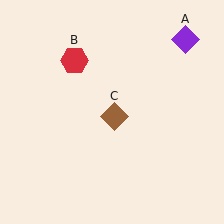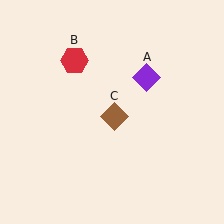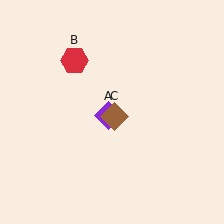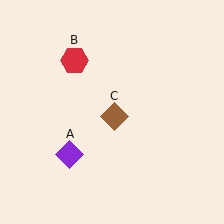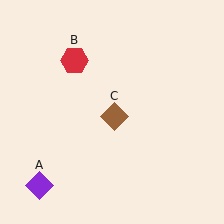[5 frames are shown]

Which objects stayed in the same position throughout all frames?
Red hexagon (object B) and brown diamond (object C) remained stationary.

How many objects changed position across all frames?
1 object changed position: purple diamond (object A).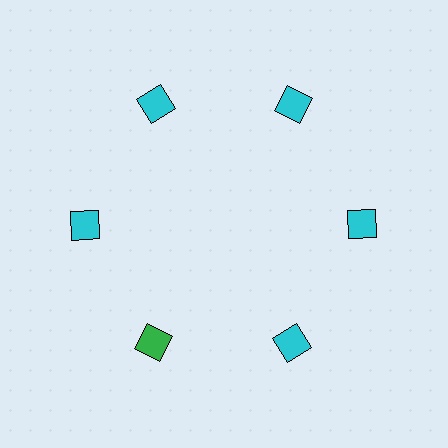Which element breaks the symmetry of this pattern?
The green diamond at roughly the 7 o'clock position breaks the symmetry. All other shapes are cyan diamonds.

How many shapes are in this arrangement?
There are 6 shapes arranged in a ring pattern.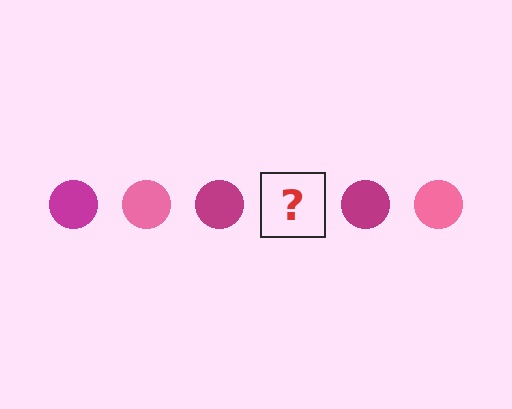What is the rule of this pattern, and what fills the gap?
The rule is that the pattern cycles through magenta, pink circles. The gap should be filled with a pink circle.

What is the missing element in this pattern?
The missing element is a pink circle.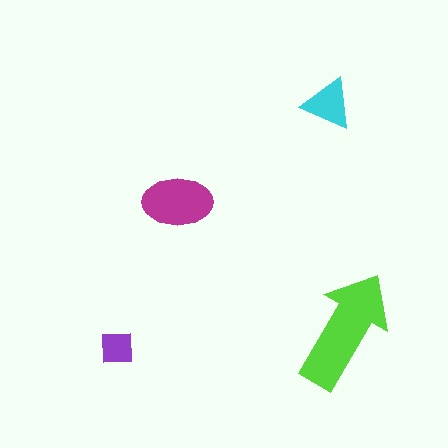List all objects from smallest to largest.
The purple square, the cyan triangle, the magenta ellipse, the lime arrow.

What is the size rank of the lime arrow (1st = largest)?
1st.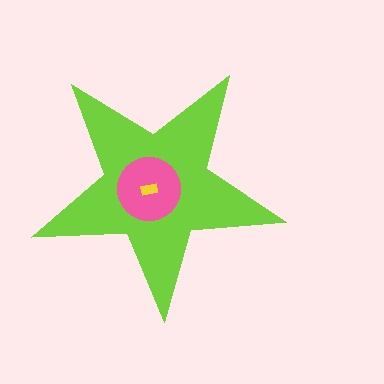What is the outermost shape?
The lime star.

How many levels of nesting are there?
3.